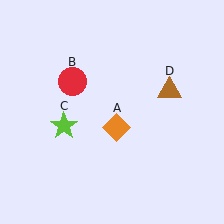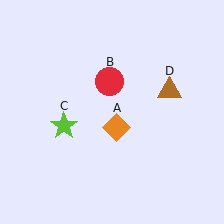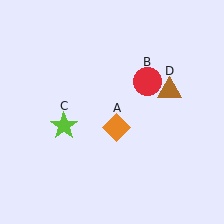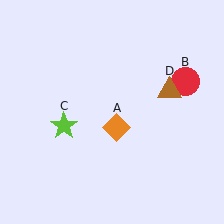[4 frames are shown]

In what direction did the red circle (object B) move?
The red circle (object B) moved right.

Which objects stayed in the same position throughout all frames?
Orange diamond (object A) and lime star (object C) and brown triangle (object D) remained stationary.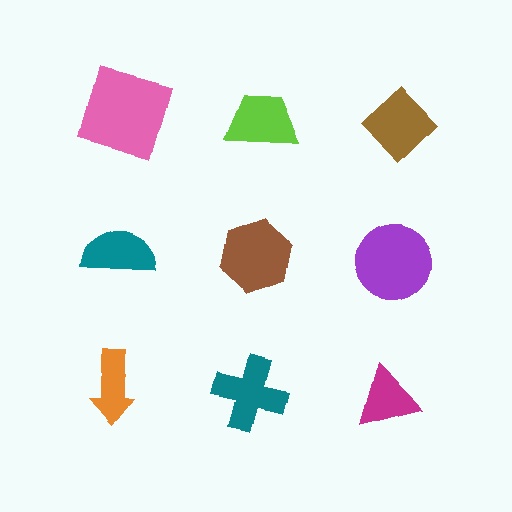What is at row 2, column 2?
A brown hexagon.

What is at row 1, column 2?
A lime trapezoid.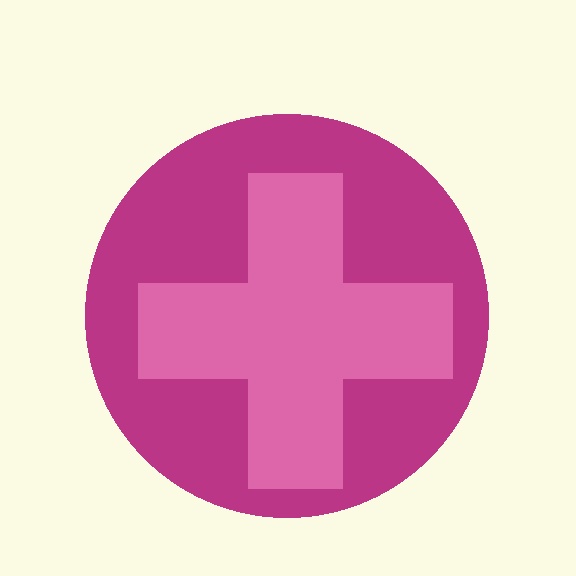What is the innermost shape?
The pink cross.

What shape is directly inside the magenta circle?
The pink cross.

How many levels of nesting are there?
2.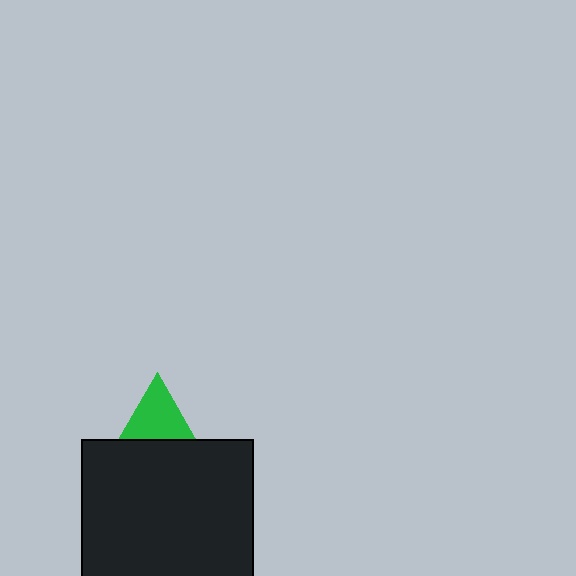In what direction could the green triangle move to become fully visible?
The green triangle could move up. That would shift it out from behind the black square entirely.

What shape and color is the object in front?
The object in front is a black square.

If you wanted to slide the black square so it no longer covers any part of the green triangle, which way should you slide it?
Slide it down — that is the most direct way to separate the two shapes.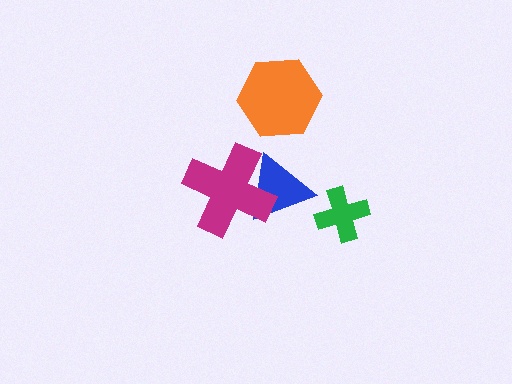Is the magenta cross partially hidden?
No, no other shape covers it.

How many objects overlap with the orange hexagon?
0 objects overlap with the orange hexagon.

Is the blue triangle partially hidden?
Yes, it is partially covered by another shape.